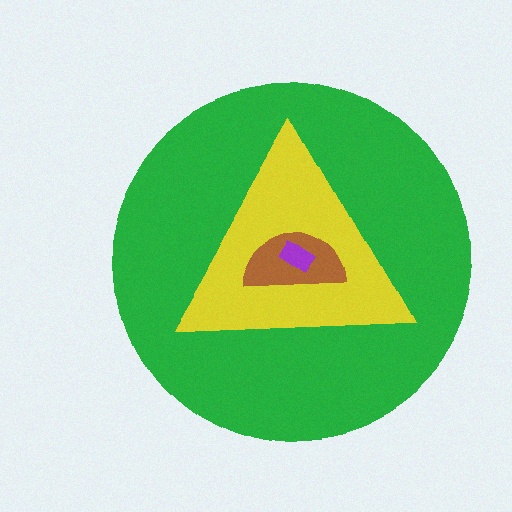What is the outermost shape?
The green circle.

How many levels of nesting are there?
4.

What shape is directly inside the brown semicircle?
The purple rectangle.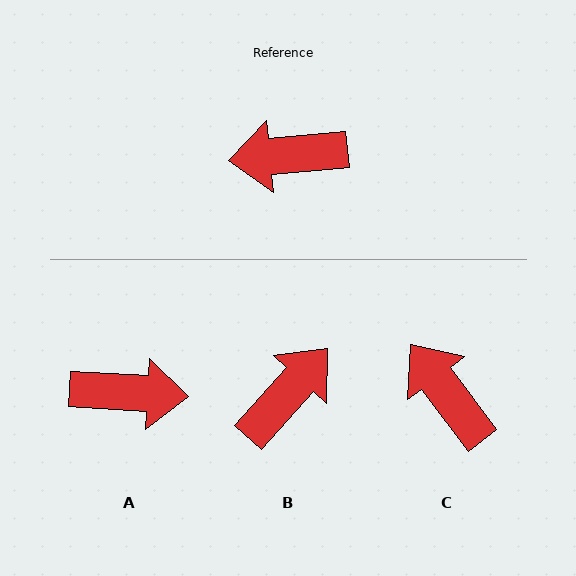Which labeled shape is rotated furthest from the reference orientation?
A, about 171 degrees away.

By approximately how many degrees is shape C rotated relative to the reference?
Approximately 59 degrees clockwise.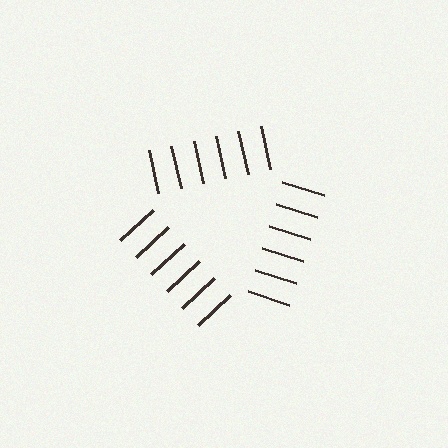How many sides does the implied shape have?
3 sides — the line-ends trace a triangle.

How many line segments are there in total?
18 — 6 along each of the 3 edges.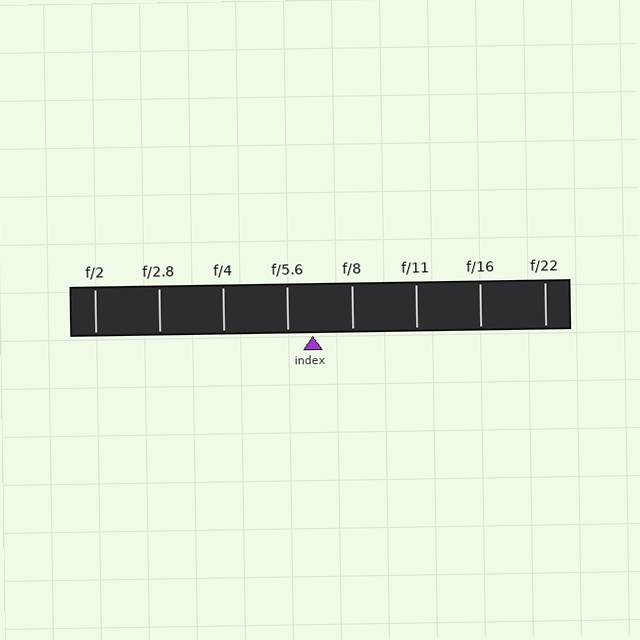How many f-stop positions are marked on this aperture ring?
There are 8 f-stop positions marked.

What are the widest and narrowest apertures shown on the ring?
The widest aperture shown is f/2 and the narrowest is f/22.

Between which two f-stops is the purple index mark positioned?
The index mark is between f/5.6 and f/8.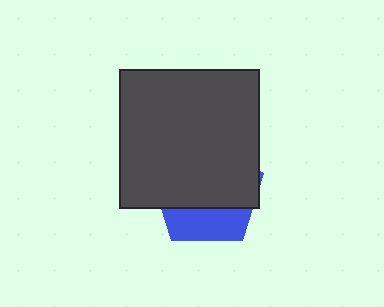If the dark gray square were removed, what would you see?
You would see the complete blue pentagon.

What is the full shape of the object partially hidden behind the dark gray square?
The partially hidden object is a blue pentagon.